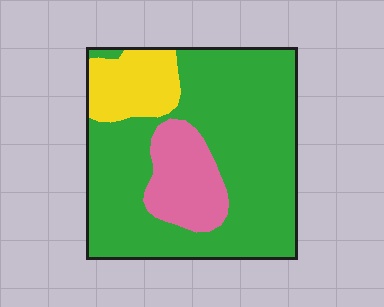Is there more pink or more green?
Green.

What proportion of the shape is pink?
Pink covers 15% of the shape.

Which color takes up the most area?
Green, at roughly 70%.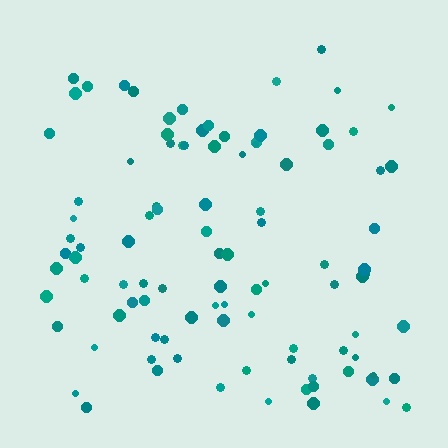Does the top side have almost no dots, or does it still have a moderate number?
Still a moderate number, just noticeably fewer than the bottom.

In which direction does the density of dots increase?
From top to bottom, with the bottom side densest.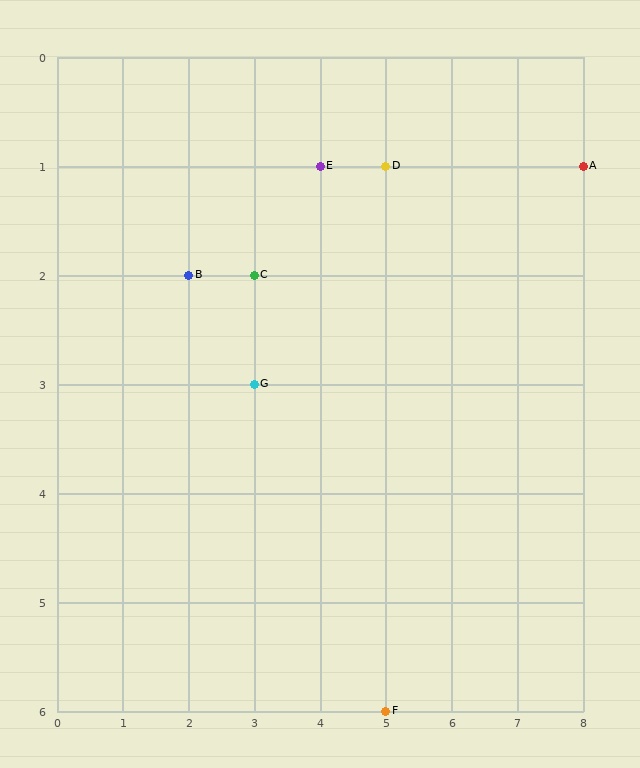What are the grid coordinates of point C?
Point C is at grid coordinates (3, 2).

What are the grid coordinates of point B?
Point B is at grid coordinates (2, 2).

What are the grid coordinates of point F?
Point F is at grid coordinates (5, 6).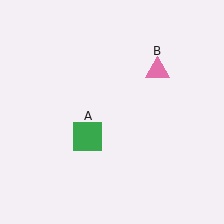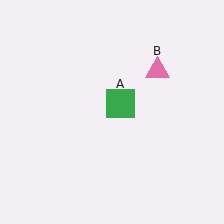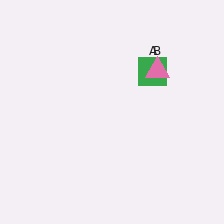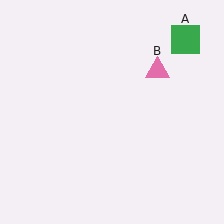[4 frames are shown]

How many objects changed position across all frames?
1 object changed position: green square (object A).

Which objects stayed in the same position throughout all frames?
Pink triangle (object B) remained stationary.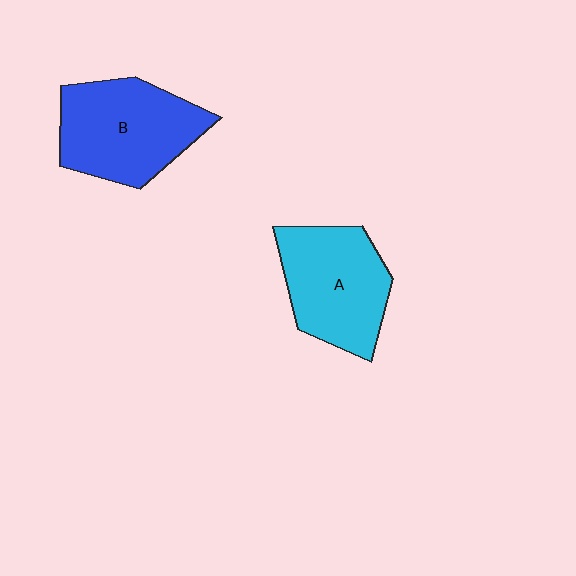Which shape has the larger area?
Shape B (blue).